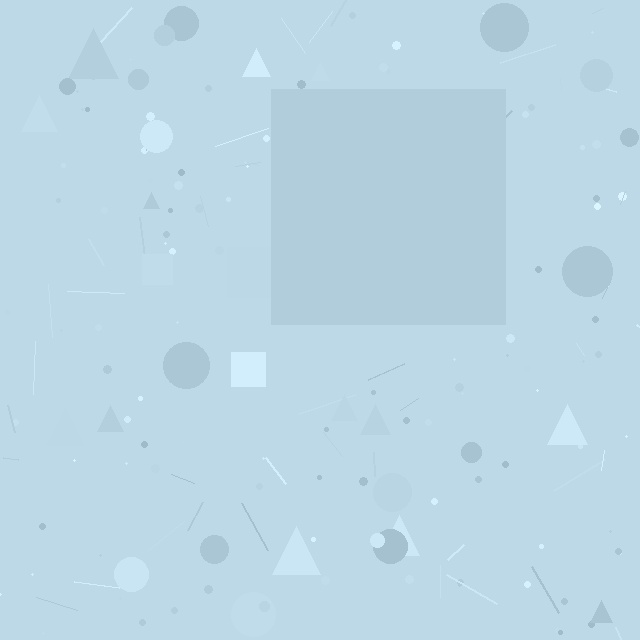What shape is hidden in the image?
A square is hidden in the image.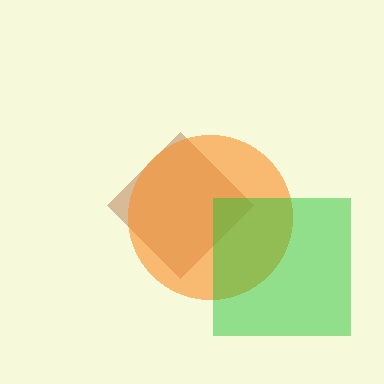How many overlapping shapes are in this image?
There are 3 overlapping shapes in the image.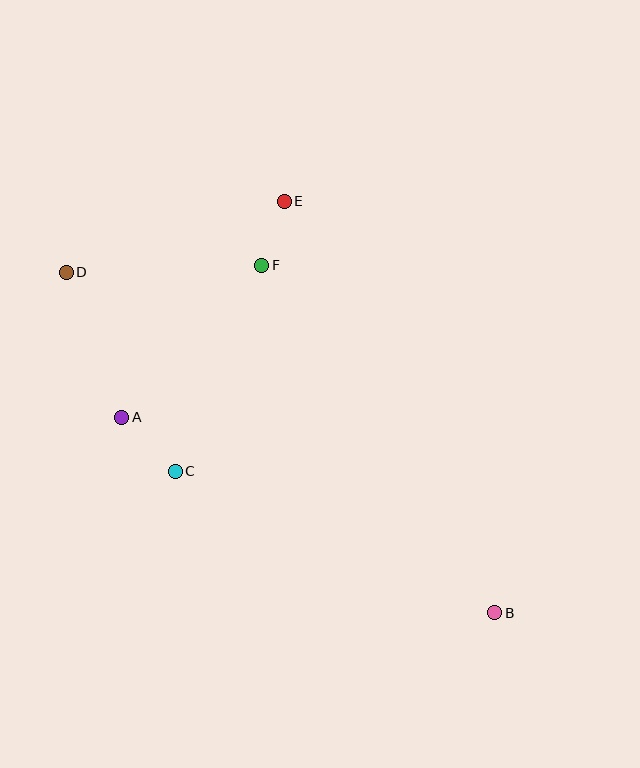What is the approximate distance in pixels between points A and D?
The distance between A and D is approximately 155 pixels.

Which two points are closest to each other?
Points E and F are closest to each other.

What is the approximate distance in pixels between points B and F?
The distance between B and F is approximately 419 pixels.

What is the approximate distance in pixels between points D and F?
The distance between D and F is approximately 196 pixels.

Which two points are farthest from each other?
Points B and D are farthest from each other.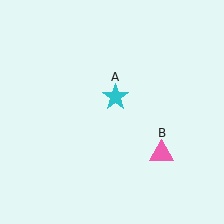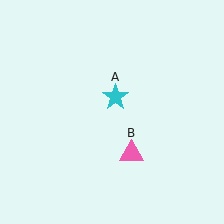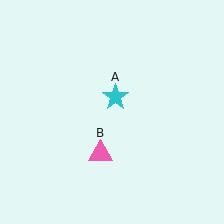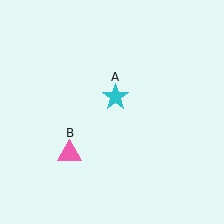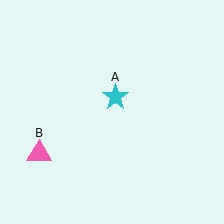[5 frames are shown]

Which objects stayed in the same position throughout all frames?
Cyan star (object A) remained stationary.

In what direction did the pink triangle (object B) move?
The pink triangle (object B) moved left.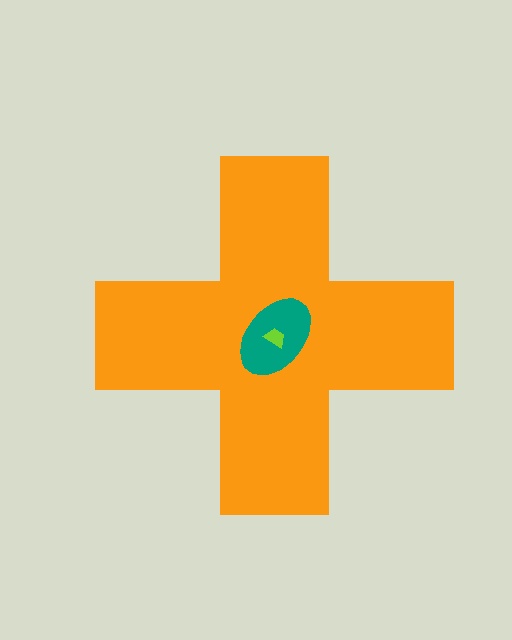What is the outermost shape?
The orange cross.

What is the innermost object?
The lime trapezoid.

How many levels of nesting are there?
3.